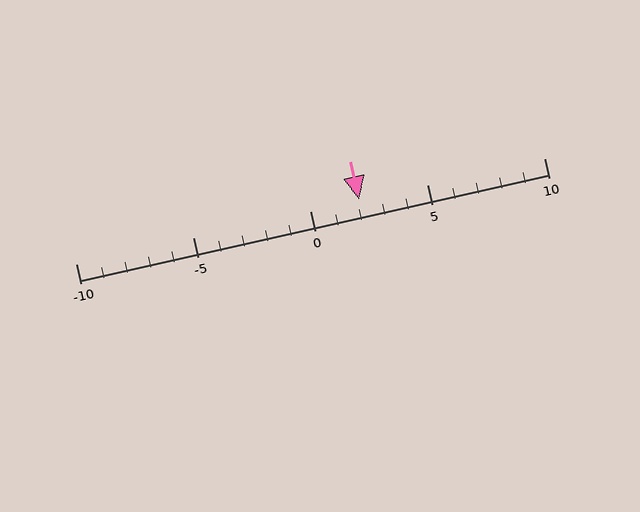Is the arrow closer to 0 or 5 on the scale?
The arrow is closer to 0.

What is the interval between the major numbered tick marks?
The major tick marks are spaced 5 units apart.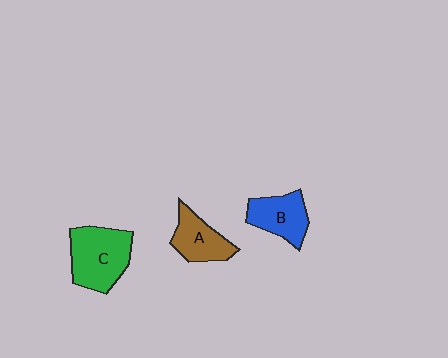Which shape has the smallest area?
Shape A (brown).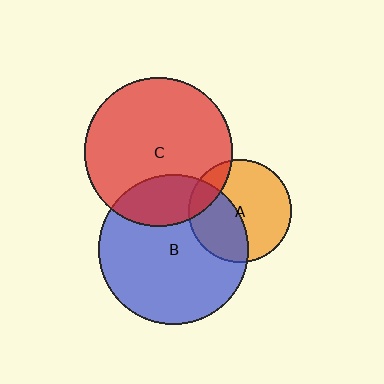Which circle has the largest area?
Circle B (blue).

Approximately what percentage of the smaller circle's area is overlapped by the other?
Approximately 25%.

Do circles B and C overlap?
Yes.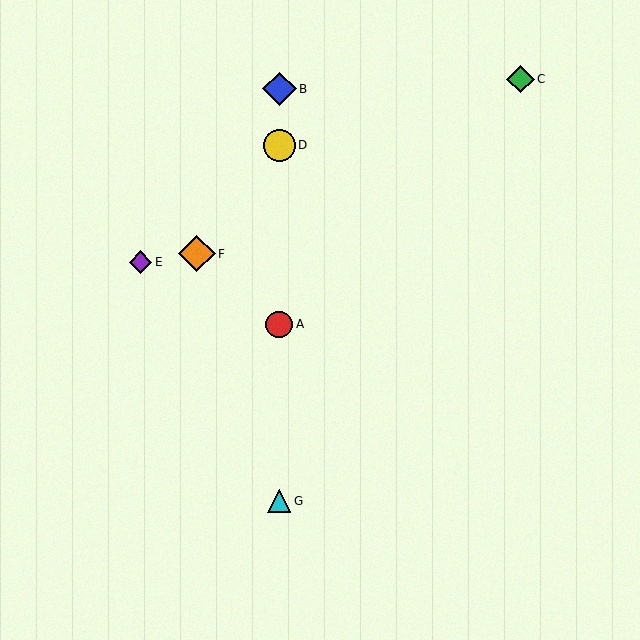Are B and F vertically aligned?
No, B is at x≈279 and F is at x≈197.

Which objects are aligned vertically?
Objects A, B, D, G are aligned vertically.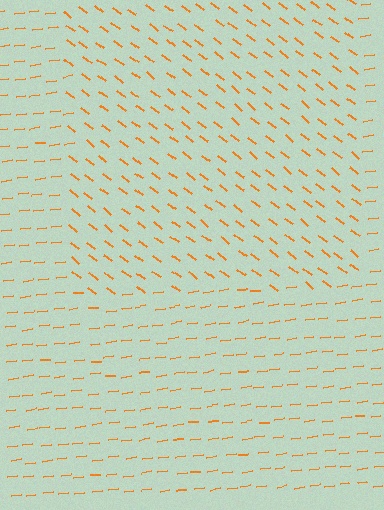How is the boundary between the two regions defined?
The boundary is defined purely by a change in line orientation (approximately 45 degrees difference). All lines are the same color and thickness.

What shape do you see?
I see a rectangle.